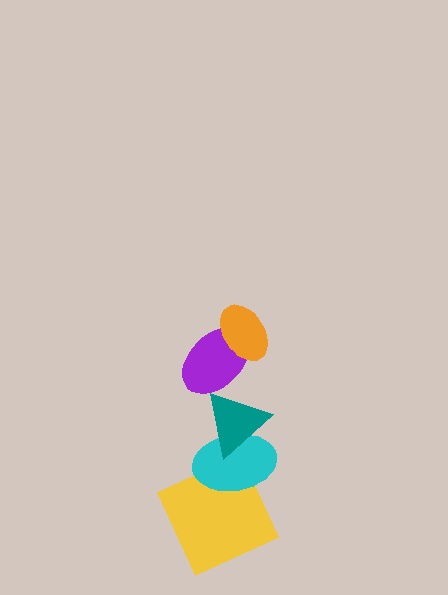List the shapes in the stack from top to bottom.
From top to bottom: the orange ellipse, the purple ellipse, the teal triangle, the cyan ellipse, the yellow square.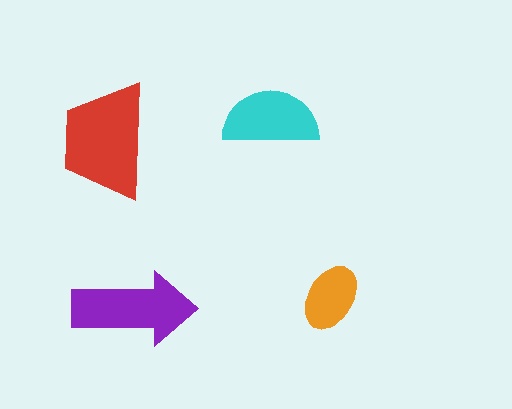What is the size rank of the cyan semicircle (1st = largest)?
3rd.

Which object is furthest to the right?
The orange ellipse is rightmost.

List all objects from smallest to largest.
The orange ellipse, the cyan semicircle, the purple arrow, the red trapezoid.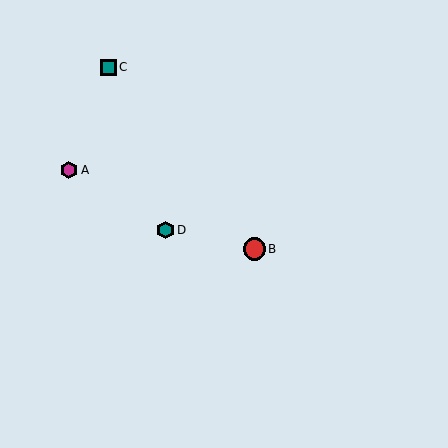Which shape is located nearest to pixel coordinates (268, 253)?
The red circle (labeled B) at (254, 249) is nearest to that location.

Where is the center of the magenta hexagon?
The center of the magenta hexagon is at (69, 170).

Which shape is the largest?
The red circle (labeled B) is the largest.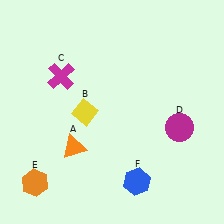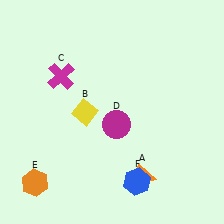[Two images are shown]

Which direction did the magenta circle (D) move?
The magenta circle (D) moved left.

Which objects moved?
The objects that moved are: the orange triangle (A), the magenta circle (D).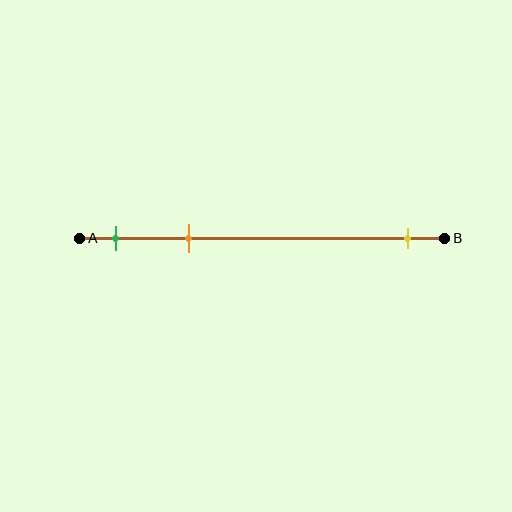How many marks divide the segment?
There are 3 marks dividing the segment.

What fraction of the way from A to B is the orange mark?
The orange mark is approximately 30% (0.3) of the way from A to B.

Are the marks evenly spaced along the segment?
No, the marks are not evenly spaced.